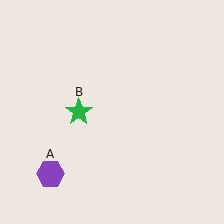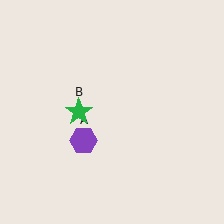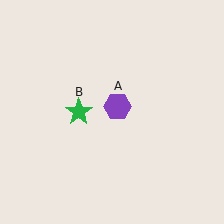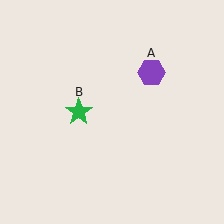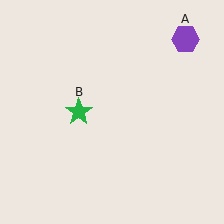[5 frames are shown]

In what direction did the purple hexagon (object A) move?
The purple hexagon (object A) moved up and to the right.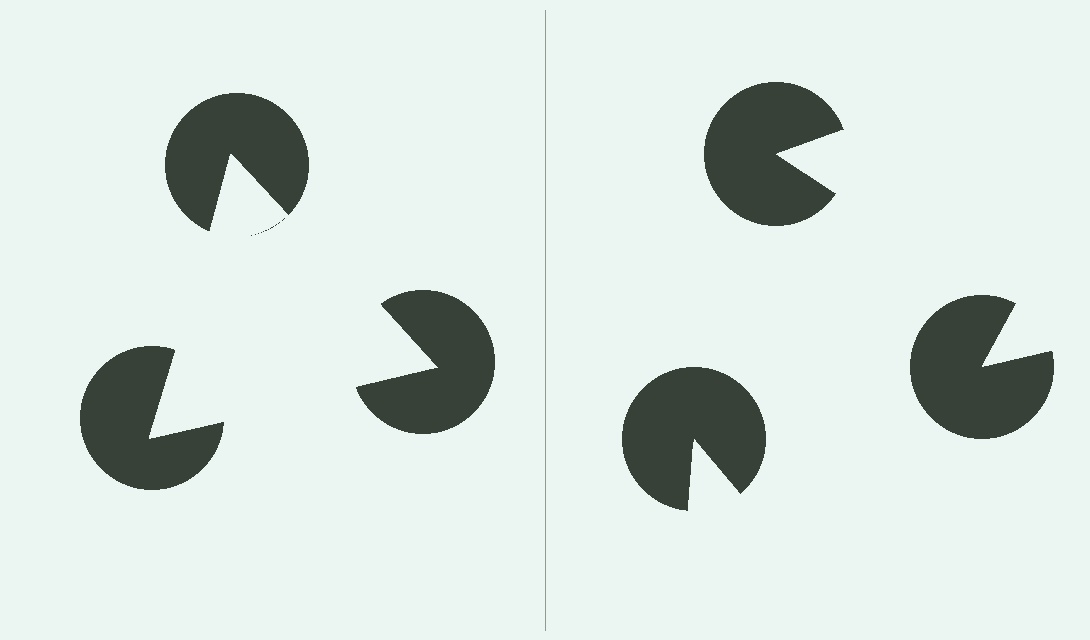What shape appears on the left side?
An illusory triangle.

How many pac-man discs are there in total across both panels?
6 — 3 on each side.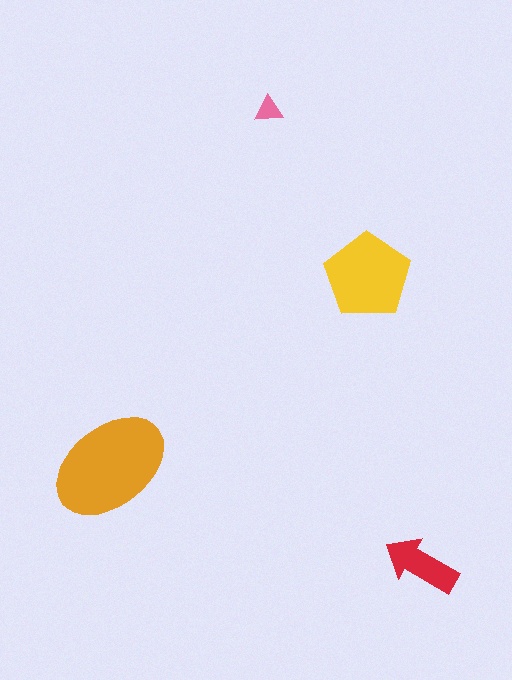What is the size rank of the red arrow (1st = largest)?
3rd.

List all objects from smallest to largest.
The pink triangle, the red arrow, the yellow pentagon, the orange ellipse.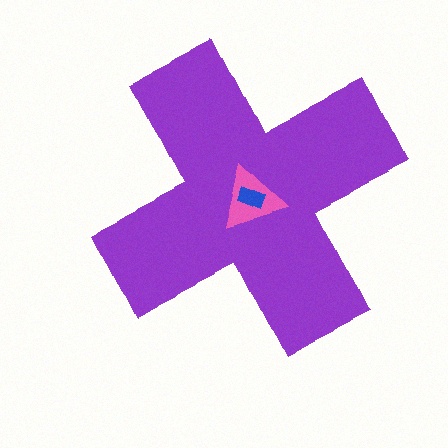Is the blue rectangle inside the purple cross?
Yes.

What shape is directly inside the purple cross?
The pink triangle.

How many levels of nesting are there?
3.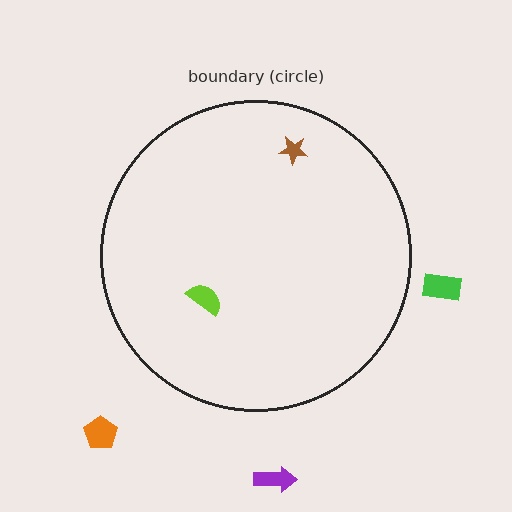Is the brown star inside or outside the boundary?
Inside.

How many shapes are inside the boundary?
2 inside, 3 outside.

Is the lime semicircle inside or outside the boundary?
Inside.